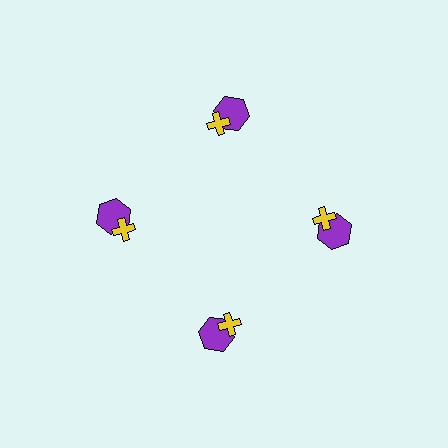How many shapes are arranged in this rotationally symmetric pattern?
There are 8 shapes, arranged in 4 groups of 2.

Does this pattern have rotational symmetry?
Yes, this pattern has 4-fold rotational symmetry. It looks the same after rotating 90 degrees around the center.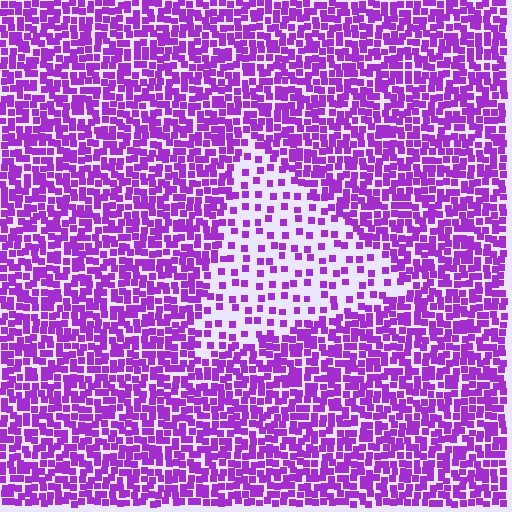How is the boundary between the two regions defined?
The boundary is defined by a change in element density (approximately 2.6x ratio). All elements are the same color, size, and shape.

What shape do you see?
I see a triangle.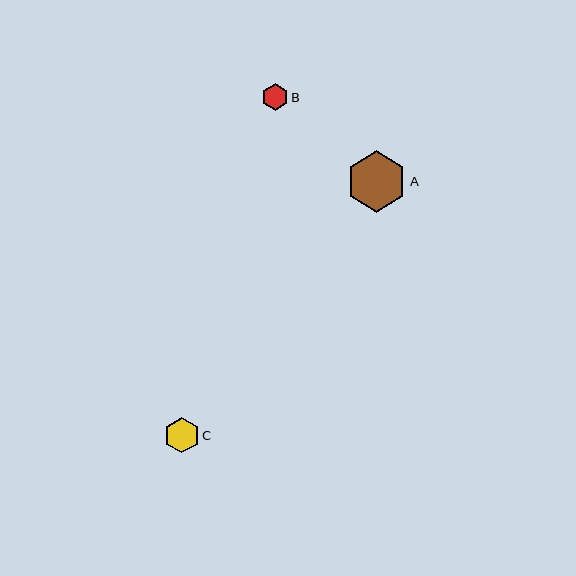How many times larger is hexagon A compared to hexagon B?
Hexagon A is approximately 2.3 times the size of hexagon B.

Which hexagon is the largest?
Hexagon A is the largest with a size of approximately 61 pixels.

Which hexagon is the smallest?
Hexagon B is the smallest with a size of approximately 26 pixels.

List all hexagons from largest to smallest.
From largest to smallest: A, C, B.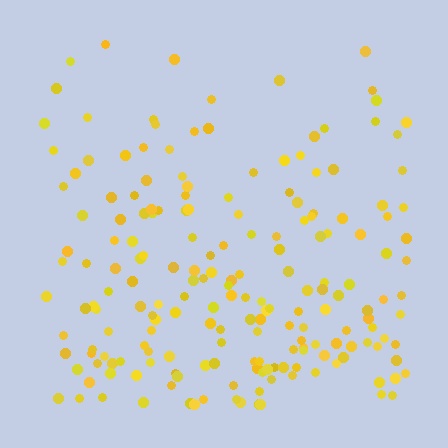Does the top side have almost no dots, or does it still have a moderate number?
Still a moderate number, just noticeably fewer than the bottom.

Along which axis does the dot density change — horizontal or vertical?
Vertical.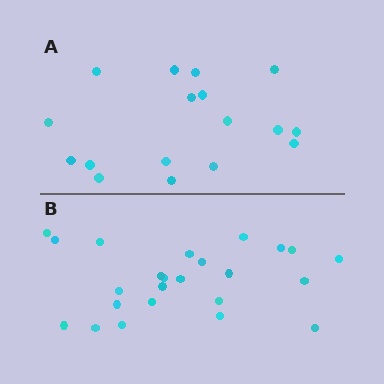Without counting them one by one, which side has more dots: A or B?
Region B (the bottom region) has more dots.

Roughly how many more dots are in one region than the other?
Region B has roughly 8 or so more dots than region A.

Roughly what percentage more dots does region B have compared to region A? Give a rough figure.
About 40% more.